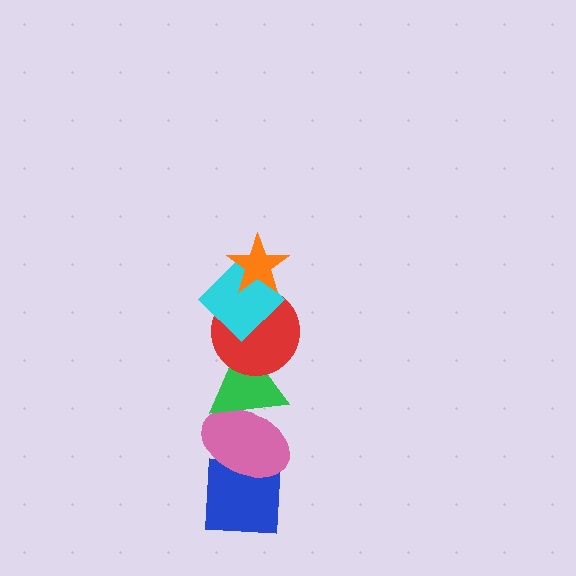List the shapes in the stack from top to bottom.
From top to bottom: the orange star, the cyan diamond, the red circle, the green triangle, the pink ellipse, the blue square.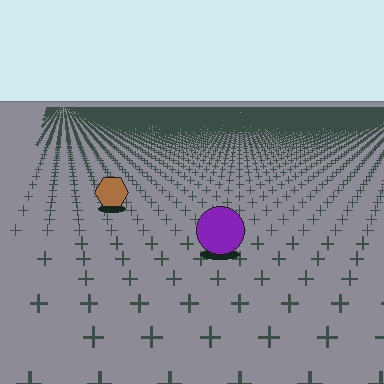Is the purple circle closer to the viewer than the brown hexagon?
Yes. The purple circle is closer — you can tell from the texture gradient: the ground texture is coarser near it.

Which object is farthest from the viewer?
The brown hexagon is farthest from the viewer. It appears smaller and the ground texture around it is denser.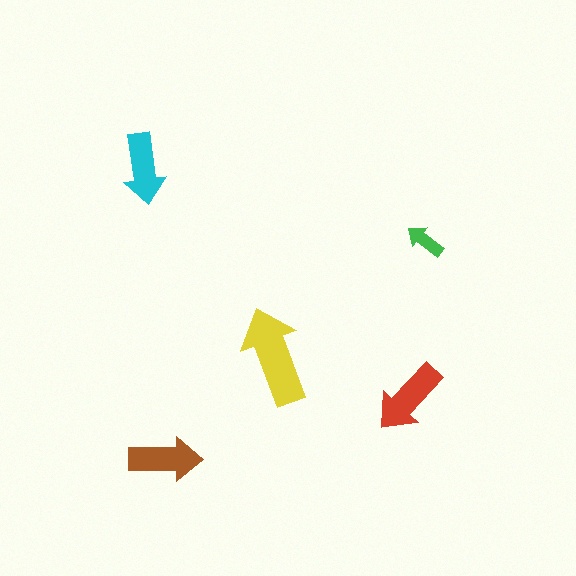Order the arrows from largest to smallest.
the yellow one, the red one, the brown one, the cyan one, the green one.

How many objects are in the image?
There are 5 objects in the image.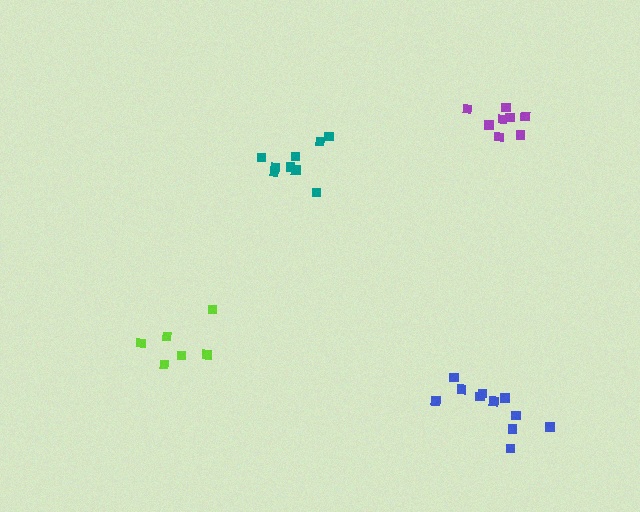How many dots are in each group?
Group 1: 6 dots, Group 2: 8 dots, Group 3: 11 dots, Group 4: 9 dots (34 total).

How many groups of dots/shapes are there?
There are 4 groups.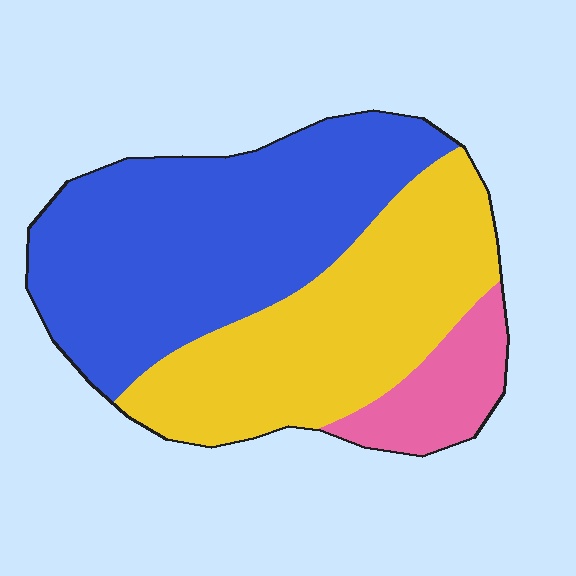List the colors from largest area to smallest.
From largest to smallest: blue, yellow, pink.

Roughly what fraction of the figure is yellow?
Yellow takes up between a quarter and a half of the figure.